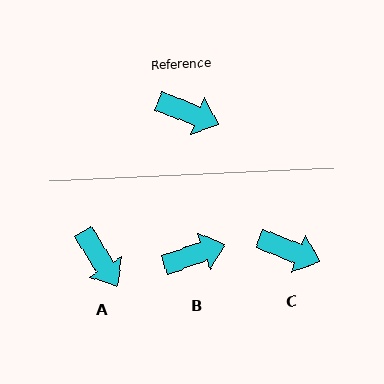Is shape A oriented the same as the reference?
No, it is off by about 36 degrees.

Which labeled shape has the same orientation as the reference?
C.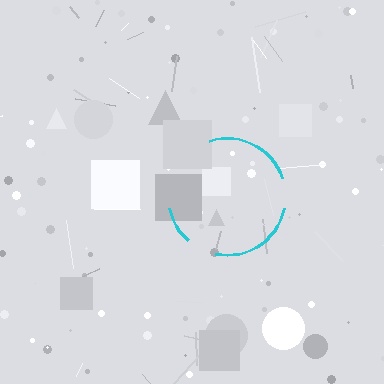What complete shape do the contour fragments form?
The contour fragments form a circle.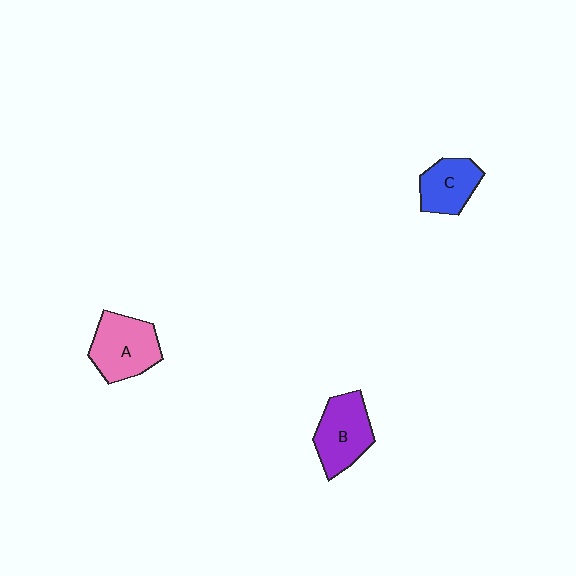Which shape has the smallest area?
Shape C (blue).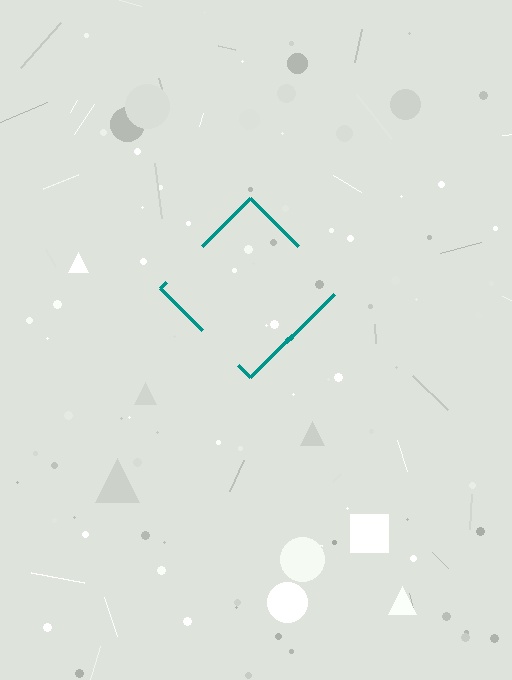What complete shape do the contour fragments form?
The contour fragments form a diamond.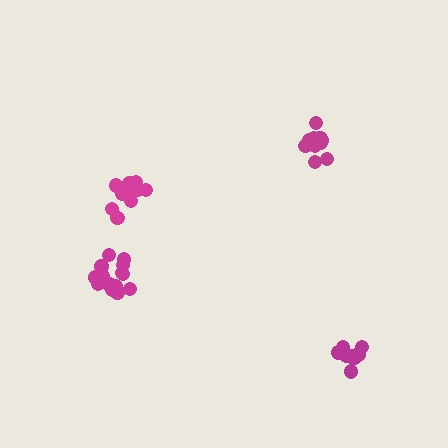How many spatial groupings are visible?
There are 4 spatial groupings.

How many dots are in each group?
Group 1: 12 dots, Group 2: 15 dots, Group 3: 9 dots, Group 4: 10 dots (46 total).